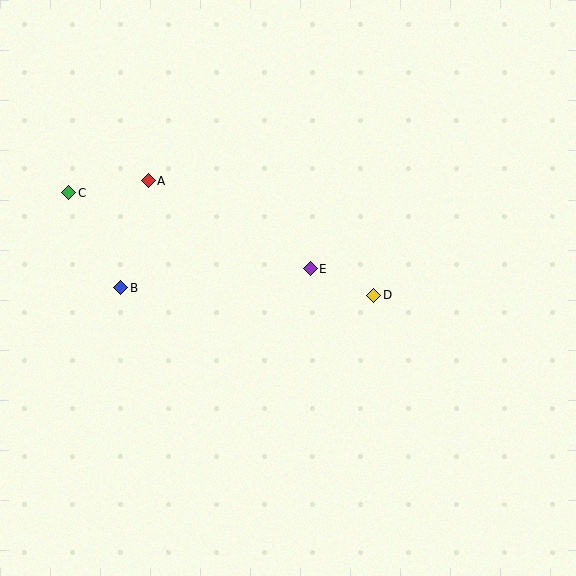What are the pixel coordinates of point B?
Point B is at (121, 288).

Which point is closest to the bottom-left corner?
Point B is closest to the bottom-left corner.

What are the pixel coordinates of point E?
Point E is at (310, 269).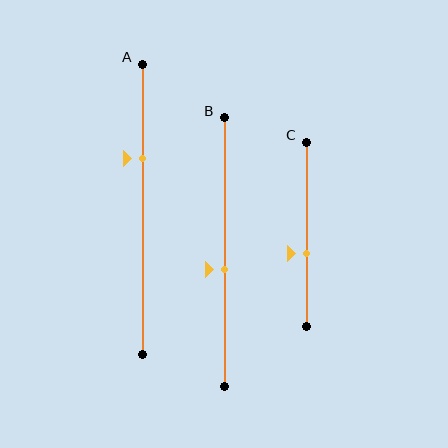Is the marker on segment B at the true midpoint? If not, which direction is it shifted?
No, the marker on segment B is shifted downward by about 7% of the segment length.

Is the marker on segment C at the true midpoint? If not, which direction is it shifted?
No, the marker on segment C is shifted downward by about 10% of the segment length.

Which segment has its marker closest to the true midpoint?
Segment B has its marker closest to the true midpoint.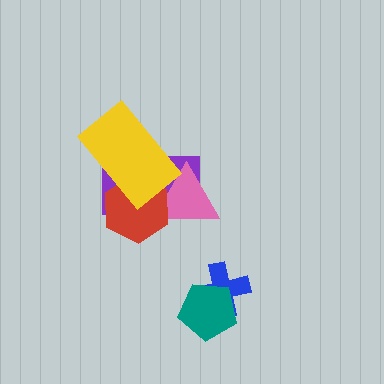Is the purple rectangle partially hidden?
Yes, it is partially covered by another shape.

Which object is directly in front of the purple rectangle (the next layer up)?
The pink triangle is directly in front of the purple rectangle.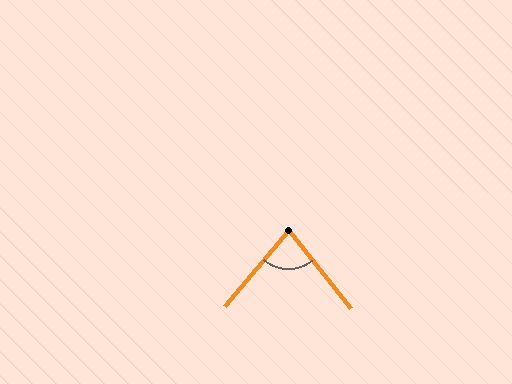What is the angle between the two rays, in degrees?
Approximately 78 degrees.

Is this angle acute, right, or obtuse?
It is acute.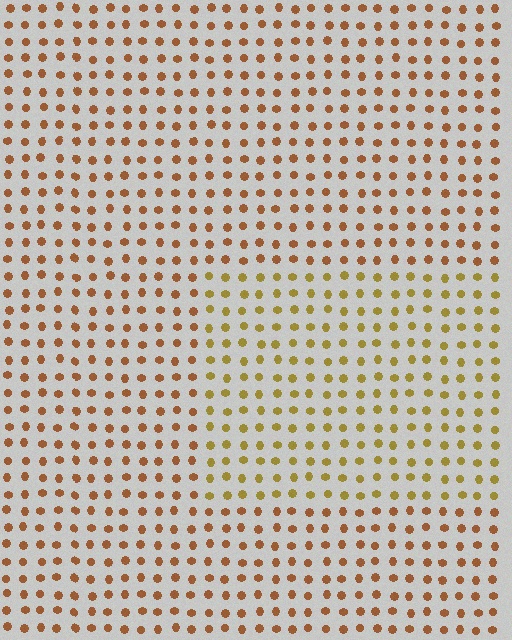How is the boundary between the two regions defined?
The boundary is defined purely by a slight shift in hue (about 28 degrees). Spacing, size, and orientation are identical on both sides.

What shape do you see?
I see a rectangle.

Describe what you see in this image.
The image is filled with small brown elements in a uniform arrangement. A rectangle-shaped region is visible where the elements are tinted to a slightly different hue, forming a subtle color boundary.